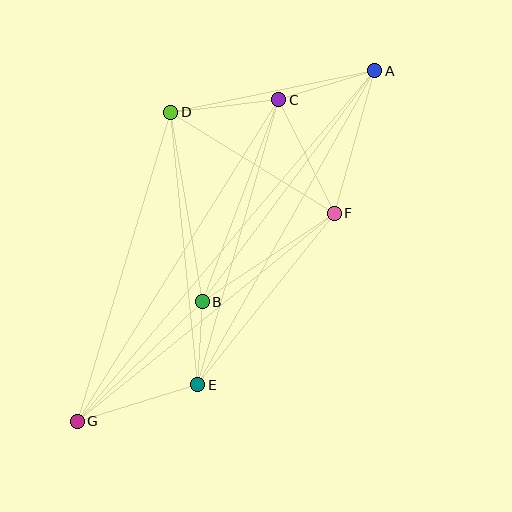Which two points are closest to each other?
Points B and E are closest to each other.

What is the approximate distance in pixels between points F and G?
The distance between F and G is approximately 331 pixels.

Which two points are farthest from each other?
Points A and G are farthest from each other.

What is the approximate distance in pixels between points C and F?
The distance between C and F is approximately 126 pixels.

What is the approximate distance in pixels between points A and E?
The distance between A and E is approximately 360 pixels.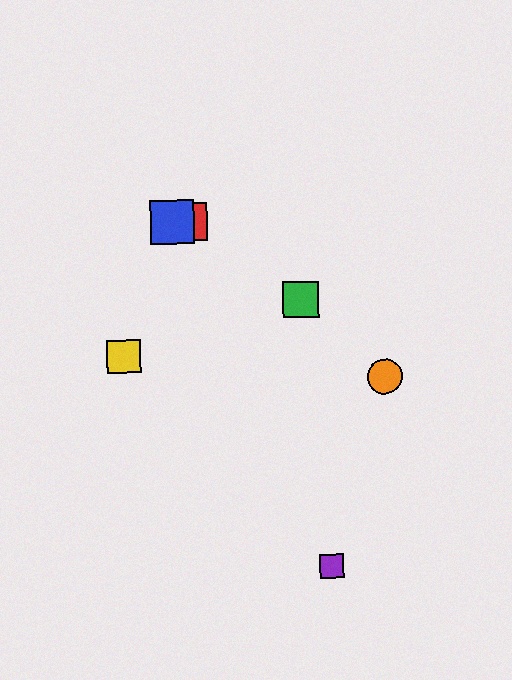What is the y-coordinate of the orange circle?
The orange circle is at y≈377.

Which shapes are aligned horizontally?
The red square, the blue square are aligned horizontally.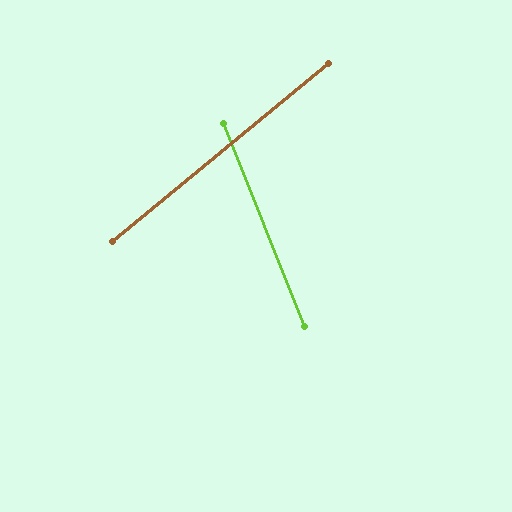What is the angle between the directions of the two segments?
Approximately 72 degrees.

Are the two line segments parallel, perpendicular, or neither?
Neither parallel nor perpendicular — they differ by about 72°.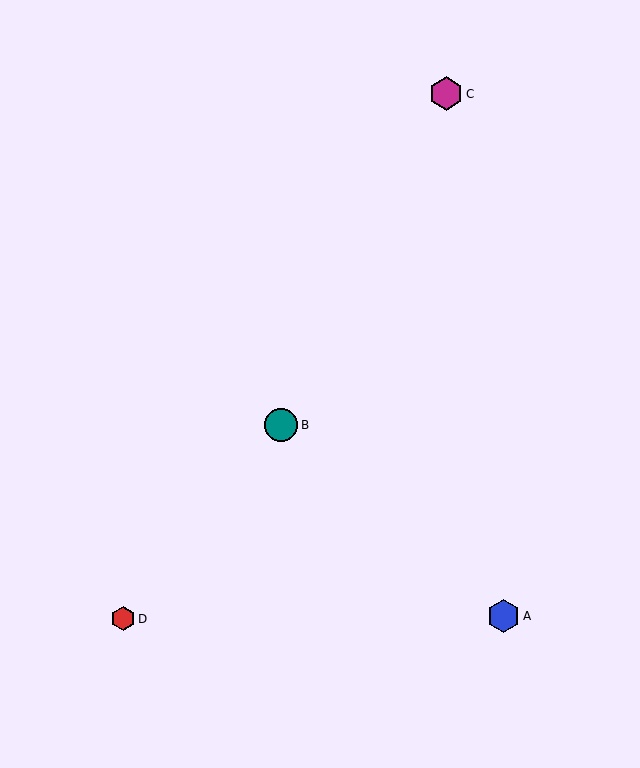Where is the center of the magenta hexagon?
The center of the magenta hexagon is at (446, 93).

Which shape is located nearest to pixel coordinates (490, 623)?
The blue hexagon (labeled A) at (504, 616) is nearest to that location.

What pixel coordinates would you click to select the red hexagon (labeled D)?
Click at (123, 619) to select the red hexagon D.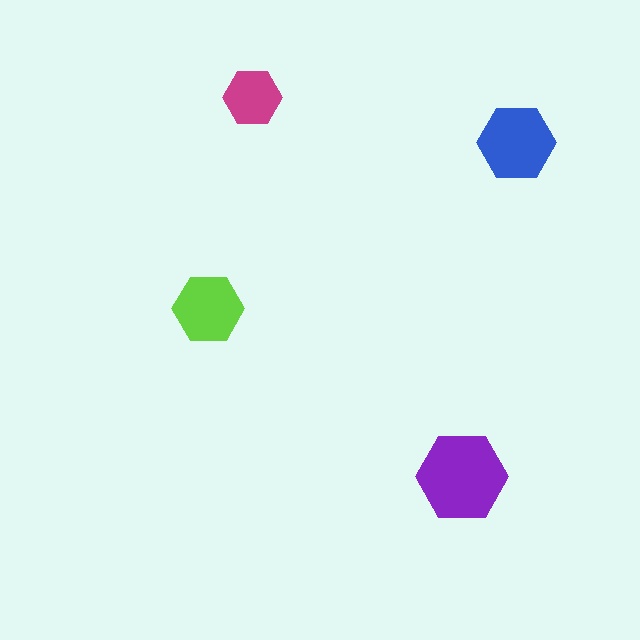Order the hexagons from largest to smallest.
the purple one, the blue one, the lime one, the magenta one.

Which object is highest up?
The magenta hexagon is topmost.